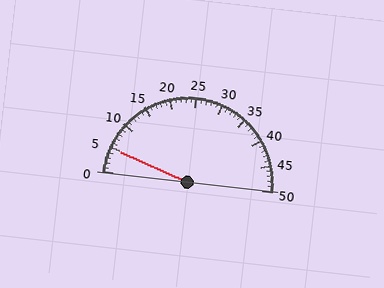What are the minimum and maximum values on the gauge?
The gauge ranges from 0 to 50.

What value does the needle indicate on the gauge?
The needle indicates approximately 5.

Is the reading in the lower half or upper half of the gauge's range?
The reading is in the lower half of the range (0 to 50).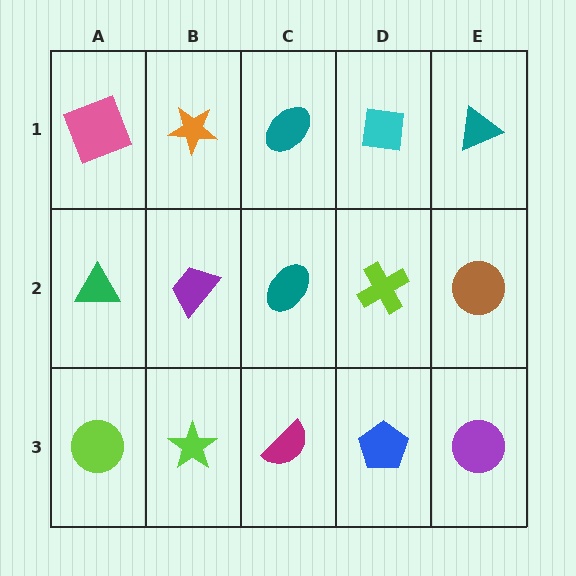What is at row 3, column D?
A blue pentagon.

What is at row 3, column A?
A lime circle.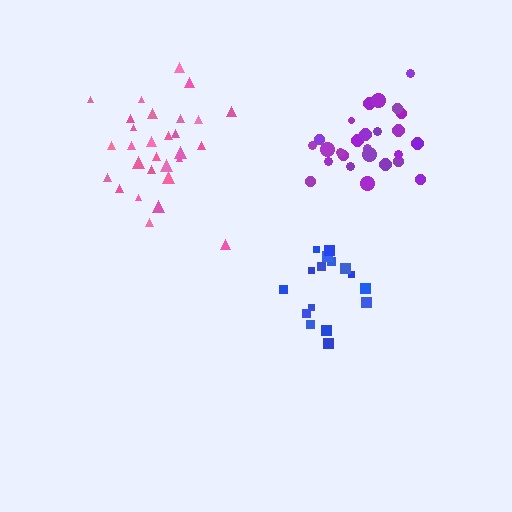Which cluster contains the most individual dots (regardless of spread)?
Pink (29).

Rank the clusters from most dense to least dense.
purple, blue, pink.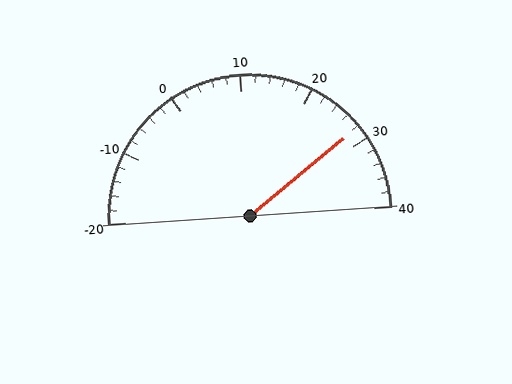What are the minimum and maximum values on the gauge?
The gauge ranges from -20 to 40.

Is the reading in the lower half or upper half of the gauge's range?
The reading is in the upper half of the range (-20 to 40).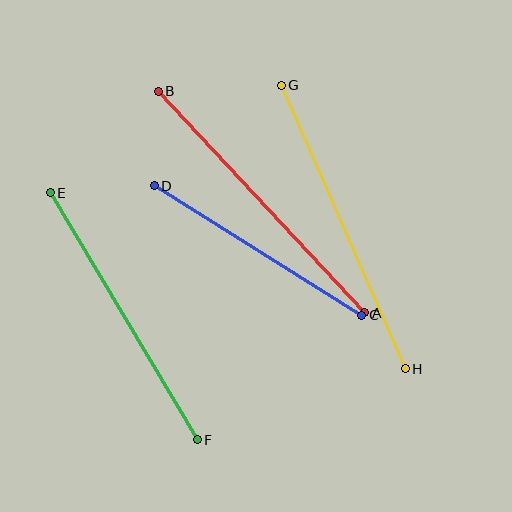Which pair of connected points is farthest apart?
Points G and H are farthest apart.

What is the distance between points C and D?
The distance is approximately 245 pixels.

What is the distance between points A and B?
The distance is approximately 303 pixels.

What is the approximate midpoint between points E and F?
The midpoint is at approximately (124, 316) pixels.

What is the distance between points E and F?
The distance is approximately 287 pixels.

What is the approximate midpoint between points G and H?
The midpoint is at approximately (343, 227) pixels.